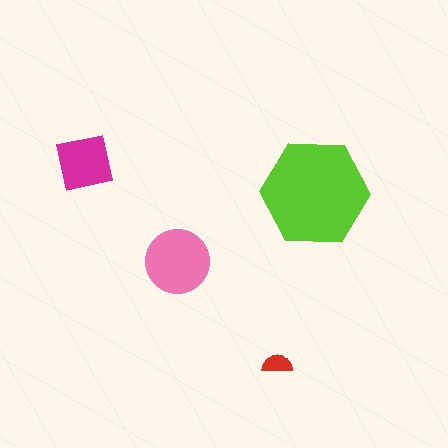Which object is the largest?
The lime hexagon.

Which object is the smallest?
The red semicircle.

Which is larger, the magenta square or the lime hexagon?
The lime hexagon.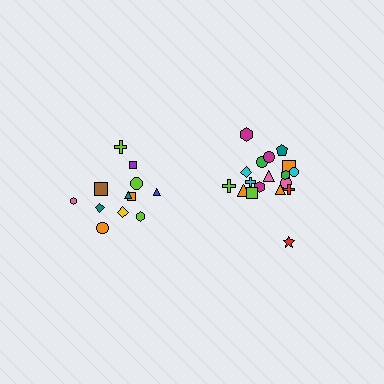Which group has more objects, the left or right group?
The right group.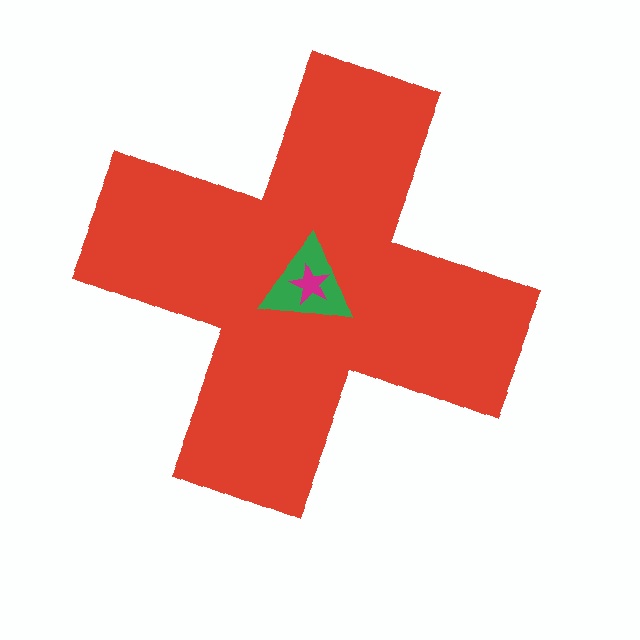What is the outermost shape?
The red cross.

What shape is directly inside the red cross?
The green triangle.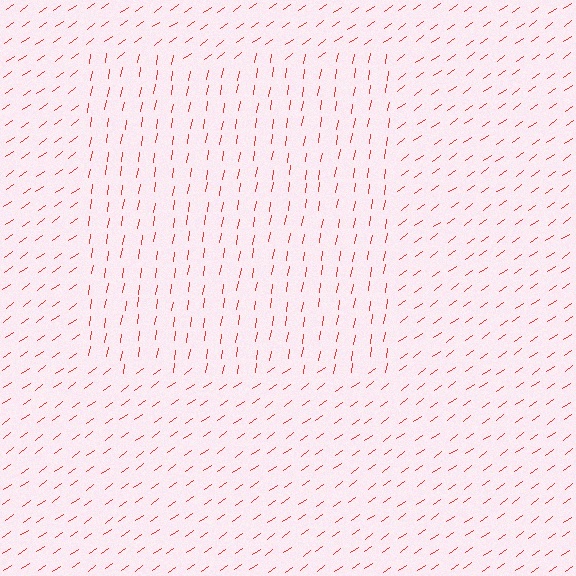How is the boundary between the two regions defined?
The boundary is defined purely by a change in line orientation (approximately 45 degrees difference). All lines are the same color and thickness.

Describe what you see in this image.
The image is filled with small red line segments. A rectangle region in the image has lines oriented differently from the surrounding lines, creating a visible texture boundary.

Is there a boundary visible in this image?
Yes, there is a texture boundary formed by a change in line orientation.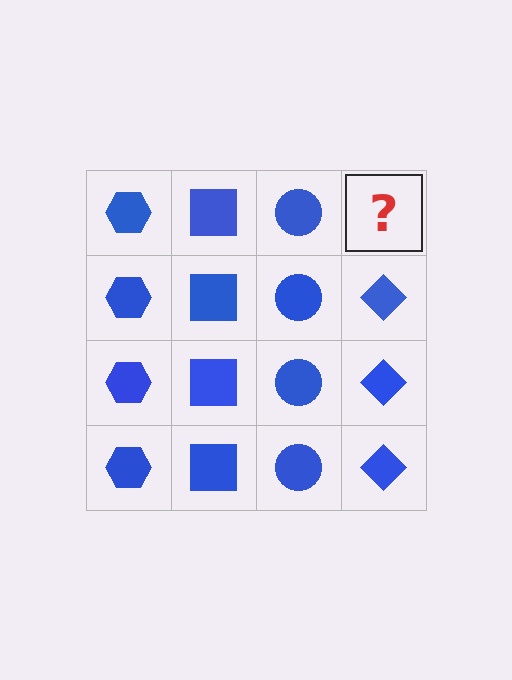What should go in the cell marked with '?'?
The missing cell should contain a blue diamond.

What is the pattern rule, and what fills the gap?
The rule is that each column has a consistent shape. The gap should be filled with a blue diamond.